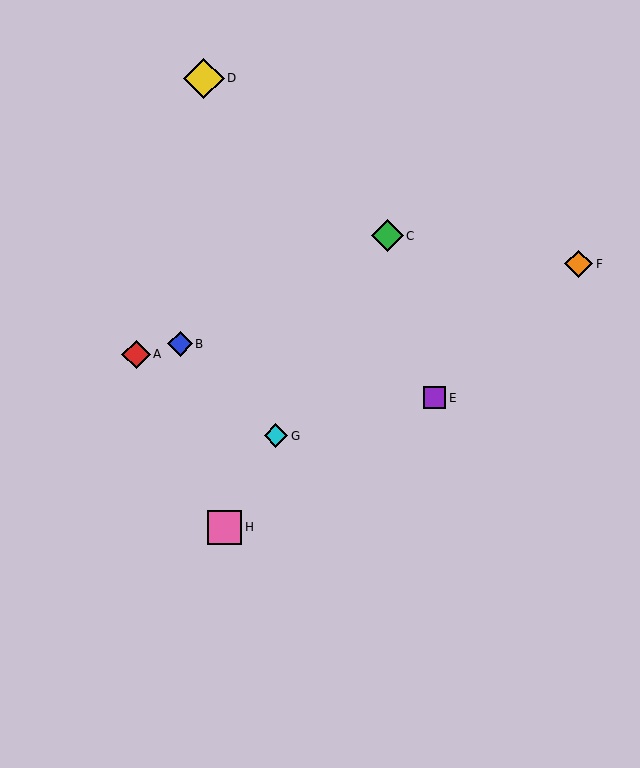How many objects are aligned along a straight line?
3 objects (C, G, H) are aligned along a straight line.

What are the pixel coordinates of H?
Object H is at (225, 527).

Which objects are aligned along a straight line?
Objects C, G, H are aligned along a straight line.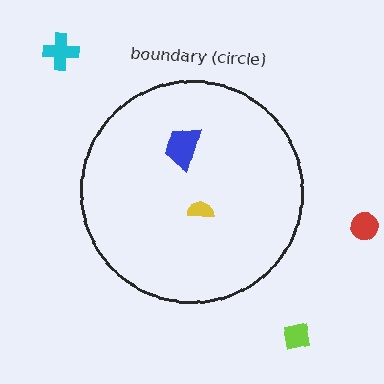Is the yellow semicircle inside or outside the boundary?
Inside.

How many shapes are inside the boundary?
2 inside, 3 outside.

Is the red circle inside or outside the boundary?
Outside.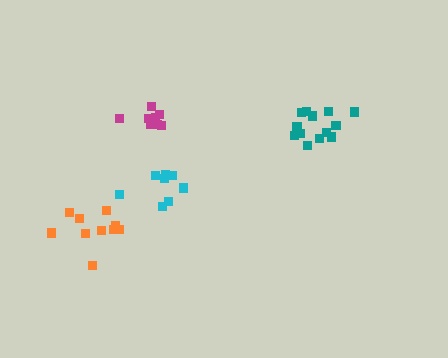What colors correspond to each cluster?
The clusters are colored: orange, teal, magenta, cyan.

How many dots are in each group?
Group 1: 10 dots, Group 2: 13 dots, Group 3: 9 dots, Group 4: 8 dots (40 total).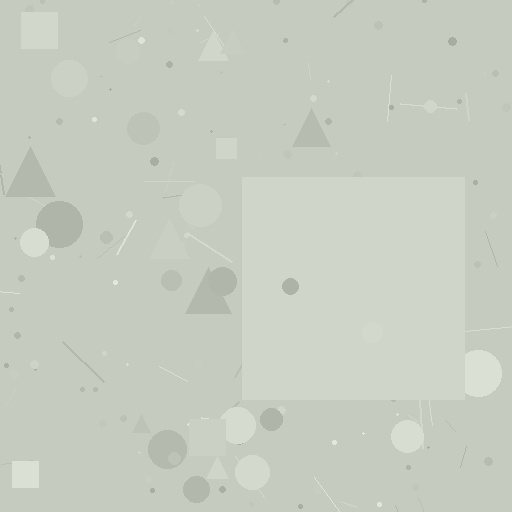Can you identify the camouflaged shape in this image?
The camouflaged shape is a square.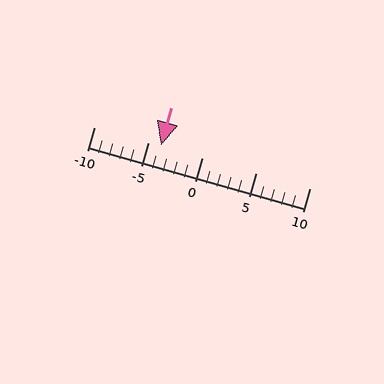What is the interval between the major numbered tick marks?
The major tick marks are spaced 5 units apart.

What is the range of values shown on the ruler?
The ruler shows values from -10 to 10.